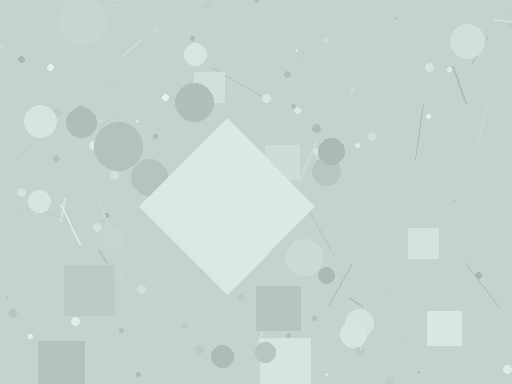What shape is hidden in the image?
A diamond is hidden in the image.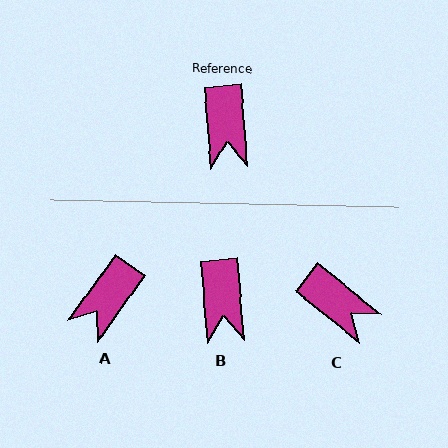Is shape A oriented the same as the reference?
No, it is off by about 40 degrees.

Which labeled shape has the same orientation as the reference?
B.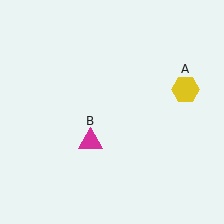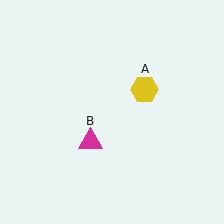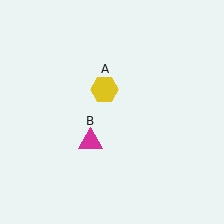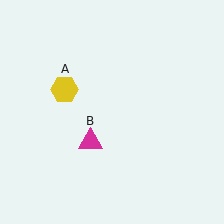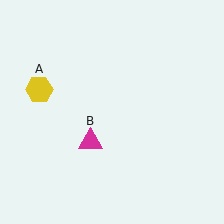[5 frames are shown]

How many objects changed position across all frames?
1 object changed position: yellow hexagon (object A).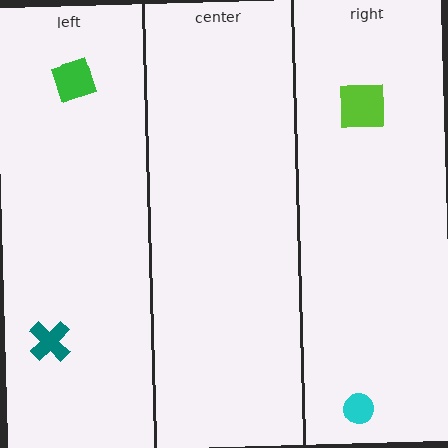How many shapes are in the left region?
2.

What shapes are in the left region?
The teal cross, the green diamond.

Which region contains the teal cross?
The left region.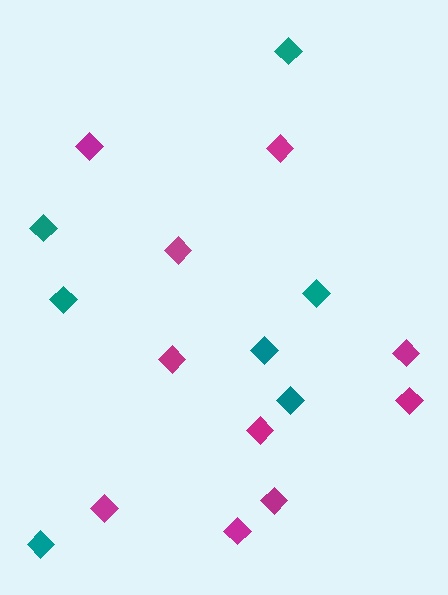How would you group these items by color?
There are 2 groups: one group of teal diamonds (7) and one group of magenta diamonds (10).